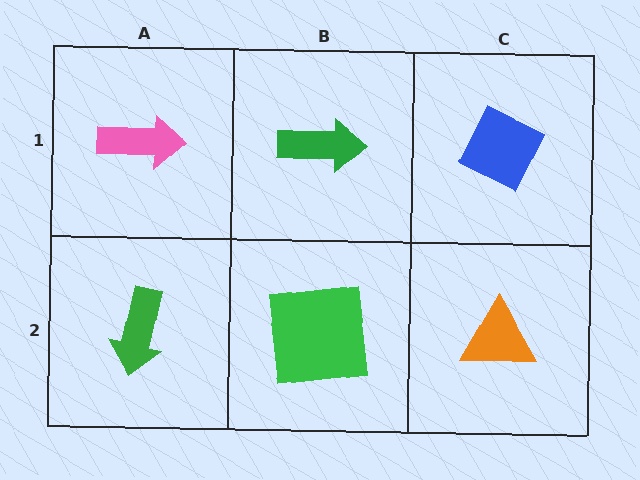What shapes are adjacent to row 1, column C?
An orange triangle (row 2, column C), a green arrow (row 1, column B).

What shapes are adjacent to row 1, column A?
A green arrow (row 2, column A), a green arrow (row 1, column B).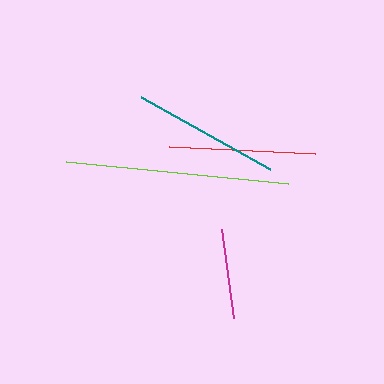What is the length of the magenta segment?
The magenta segment is approximately 90 pixels long.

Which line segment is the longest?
The lime line is the longest at approximately 223 pixels.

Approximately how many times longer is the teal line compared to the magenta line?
The teal line is approximately 1.7 times the length of the magenta line.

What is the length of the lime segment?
The lime segment is approximately 223 pixels long.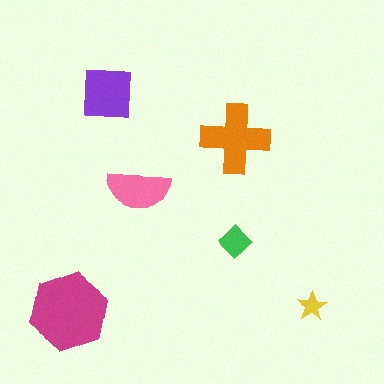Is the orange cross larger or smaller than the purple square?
Larger.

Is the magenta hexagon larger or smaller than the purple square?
Larger.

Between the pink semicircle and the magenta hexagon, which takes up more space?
The magenta hexagon.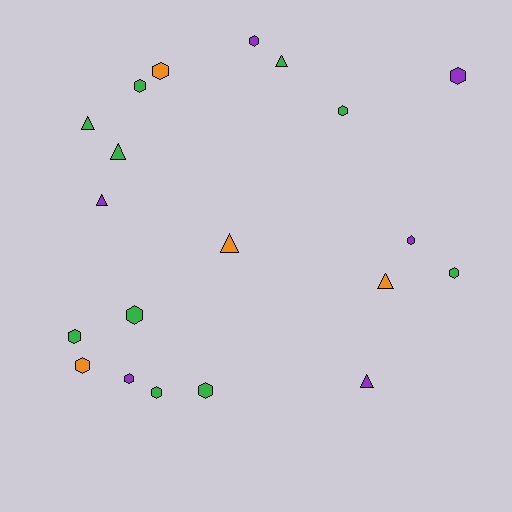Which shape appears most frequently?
Hexagon, with 13 objects.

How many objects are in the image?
There are 20 objects.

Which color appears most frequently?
Green, with 10 objects.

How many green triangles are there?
There are 3 green triangles.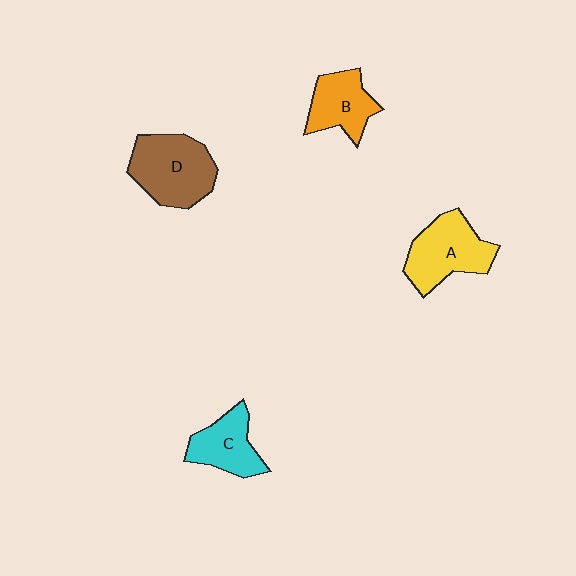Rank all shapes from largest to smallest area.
From largest to smallest: D (brown), A (yellow), B (orange), C (cyan).